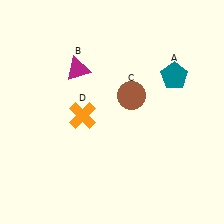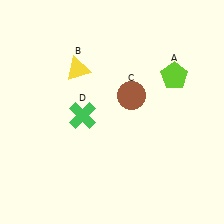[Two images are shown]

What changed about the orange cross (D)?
In Image 1, D is orange. In Image 2, it changed to green.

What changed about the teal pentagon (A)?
In Image 1, A is teal. In Image 2, it changed to lime.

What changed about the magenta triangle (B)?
In Image 1, B is magenta. In Image 2, it changed to yellow.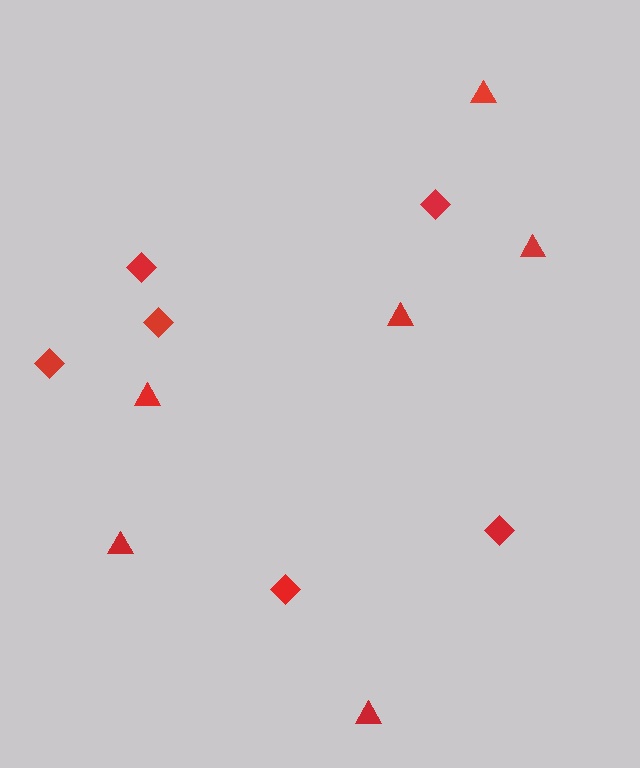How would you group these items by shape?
There are 2 groups: one group of triangles (6) and one group of diamonds (6).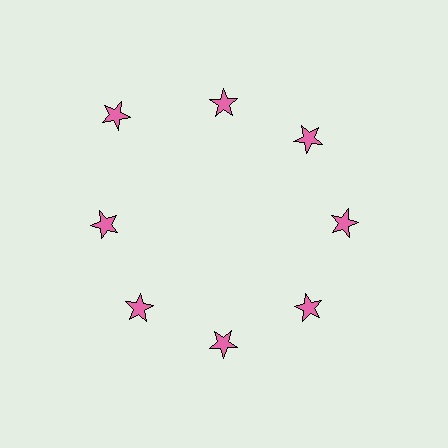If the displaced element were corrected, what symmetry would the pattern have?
It would have 8-fold rotational symmetry — the pattern would map onto itself every 45 degrees.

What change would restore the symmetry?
The symmetry would be restored by moving it inward, back onto the ring so that all 8 stars sit at equal angles and equal distance from the center.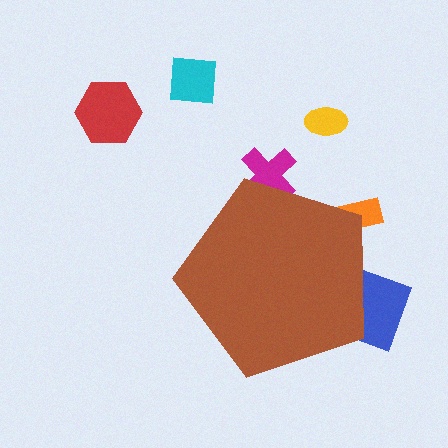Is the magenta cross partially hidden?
Yes, the magenta cross is partially hidden behind the brown pentagon.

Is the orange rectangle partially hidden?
Yes, the orange rectangle is partially hidden behind the brown pentagon.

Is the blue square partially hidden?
Yes, the blue square is partially hidden behind the brown pentagon.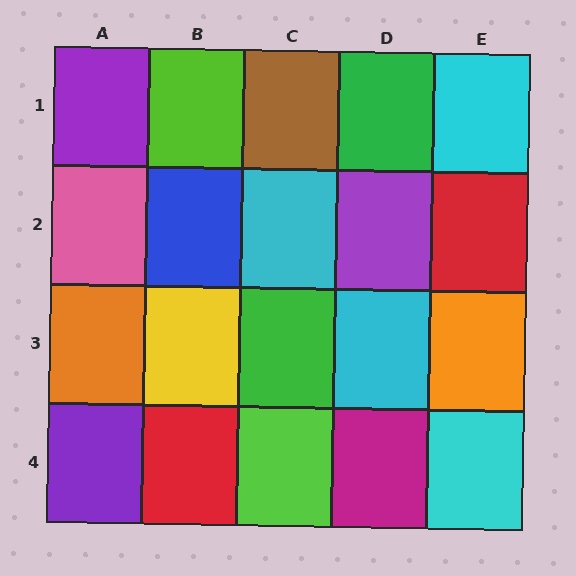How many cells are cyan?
4 cells are cyan.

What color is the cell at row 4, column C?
Lime.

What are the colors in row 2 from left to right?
Pink, blue, cyan, purple, red.